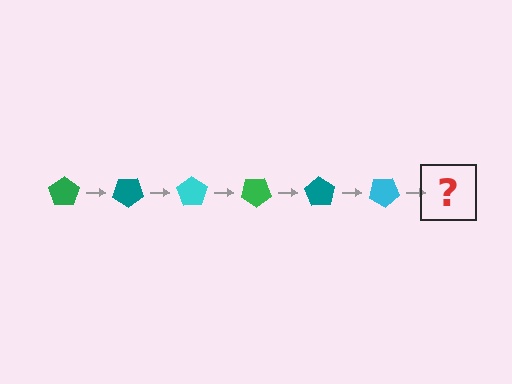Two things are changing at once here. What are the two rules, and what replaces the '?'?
The two rules are that it rotates 35 degrees each step and the color cycles through green, teal, and cyan. The '?' should be a green pentagon, rotated 210 degrees from the start.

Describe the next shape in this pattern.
It should be a green pentagon, rotated 210 degrees from the start.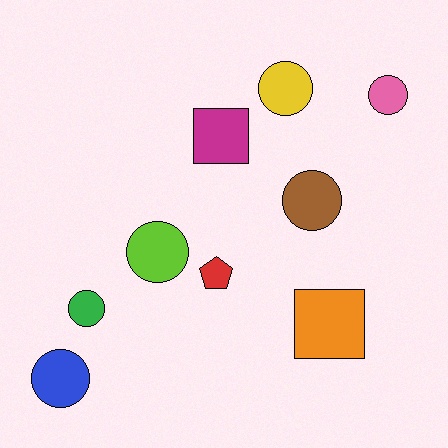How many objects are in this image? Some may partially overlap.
There are 9 objects.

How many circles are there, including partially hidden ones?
There are 6 circles.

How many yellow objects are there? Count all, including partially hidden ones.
There is 1 yellow object.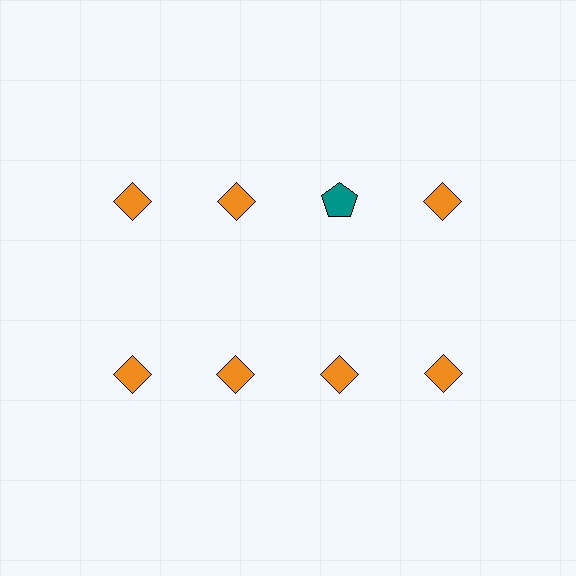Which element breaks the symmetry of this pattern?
The teal pentagon in the top row, center column breaks the symmetry. All other shapes are orange diamonds.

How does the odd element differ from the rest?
It differs in both color (teal instead of orange) and shape (pentagon instead of diamond).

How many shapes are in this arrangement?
There are 8 shapes arranged in a grid pattern.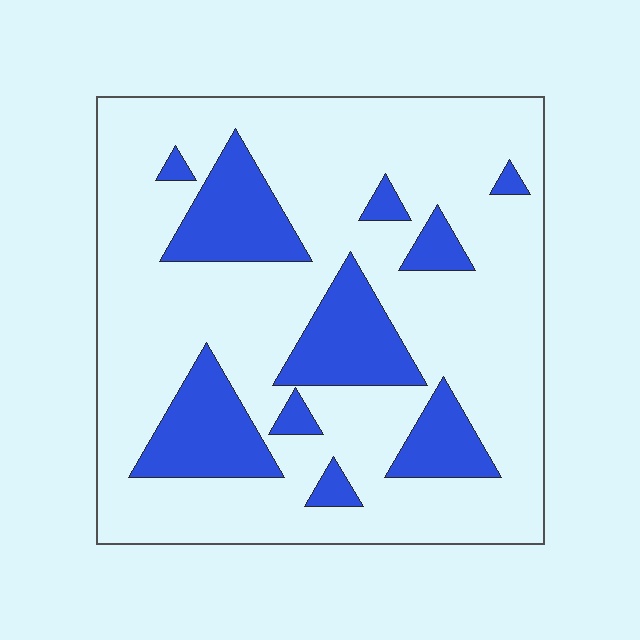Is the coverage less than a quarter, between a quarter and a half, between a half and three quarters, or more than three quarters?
Less than a quarter.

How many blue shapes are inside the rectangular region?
10.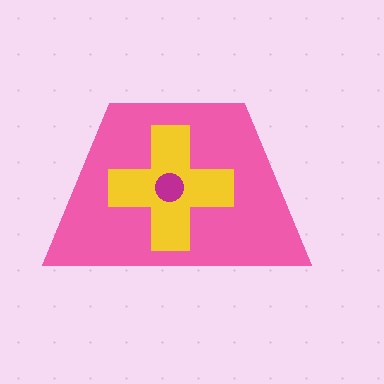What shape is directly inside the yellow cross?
The magenta circle.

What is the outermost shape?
The pink trapezoid.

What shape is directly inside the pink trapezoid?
The yellow cross.